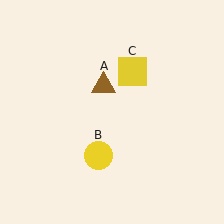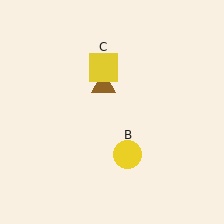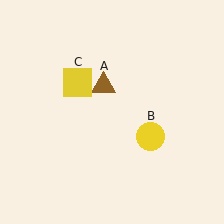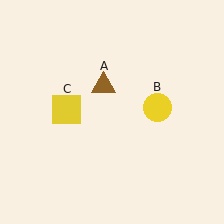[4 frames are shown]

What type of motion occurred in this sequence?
The yellow circle (object B), yellow square (object C) rotated counterclockwise around the center of the scene.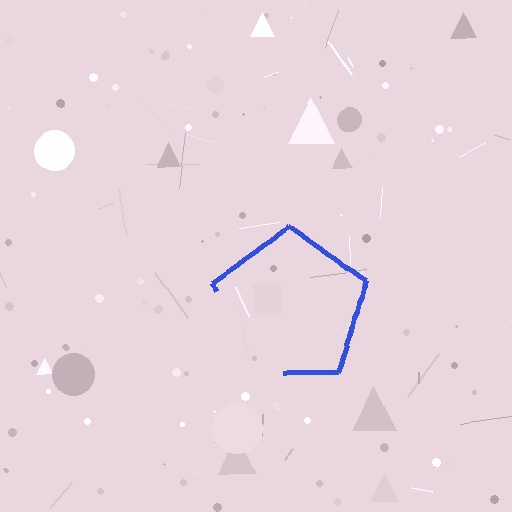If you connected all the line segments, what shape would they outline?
They would outline a pentagon.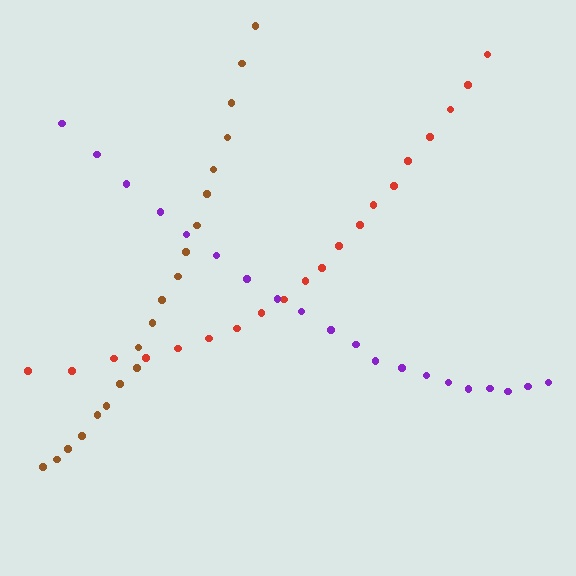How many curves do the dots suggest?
There are 3 distinct paths.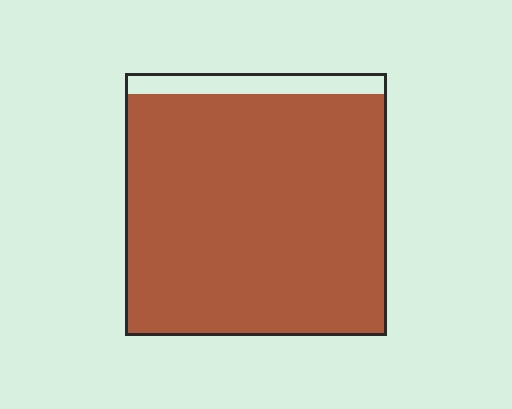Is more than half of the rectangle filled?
Yes.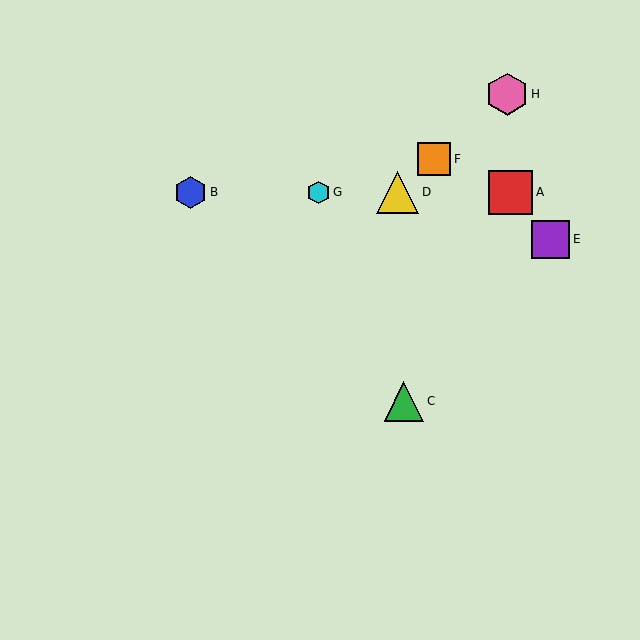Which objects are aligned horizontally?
Objects A, B, D, G are aligned horizontally.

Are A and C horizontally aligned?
No, A is at y≈193 and C is at y≈401.